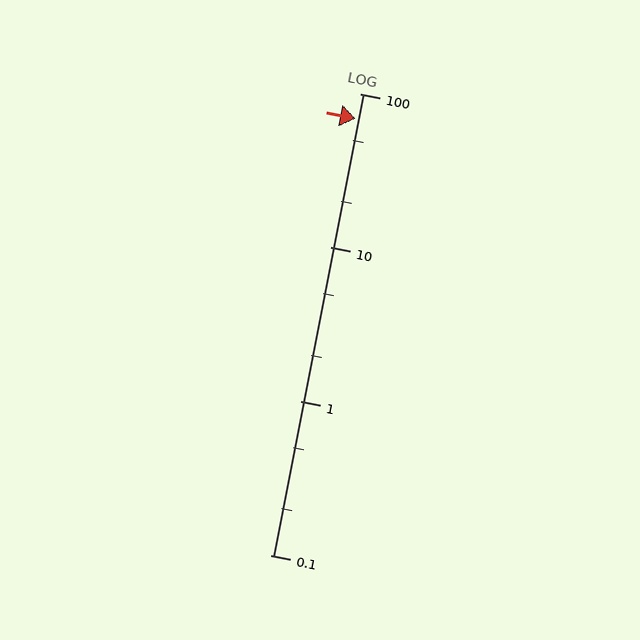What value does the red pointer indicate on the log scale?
The pointer indicates approximately 69.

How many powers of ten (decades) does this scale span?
The scale spans 3 decades, from 0.1 to 100.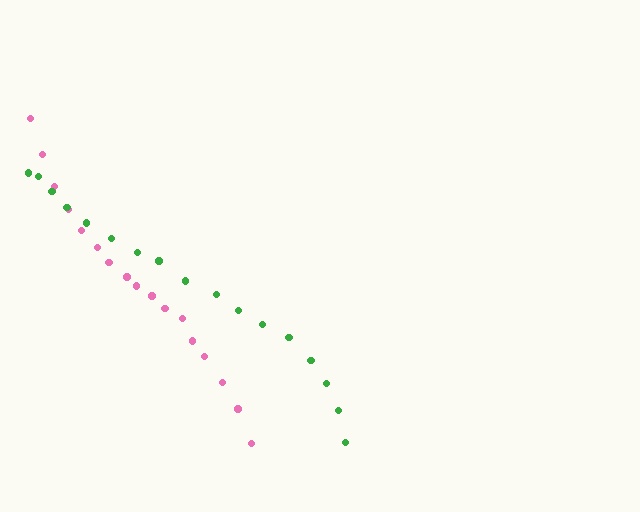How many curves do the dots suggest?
There are 2 distinct paths.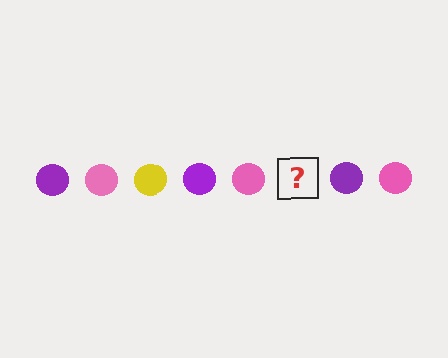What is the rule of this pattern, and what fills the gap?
The rule is that the pattern cycles through purple, pink, yellow circles. The gap should be filled with a yellow circle.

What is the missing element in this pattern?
The missing element is a yellow circle.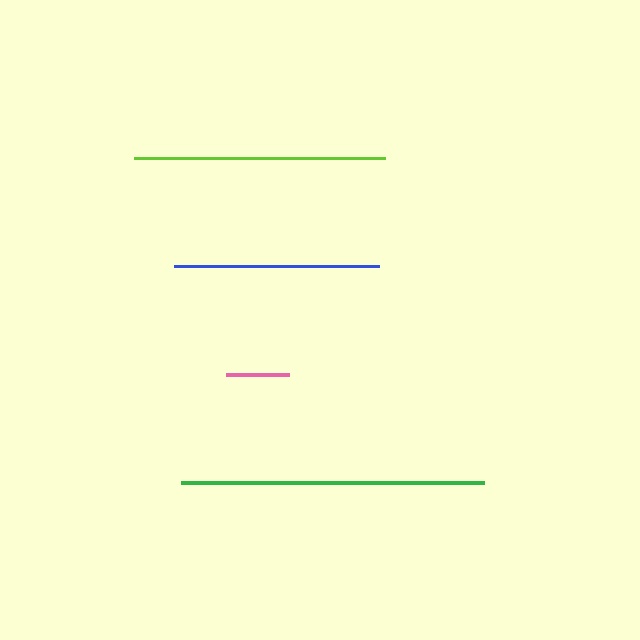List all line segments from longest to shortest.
From longest to shortest: green, lime, blue, pink.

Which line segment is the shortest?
The pink line is the shortest at approximately 63 pixels.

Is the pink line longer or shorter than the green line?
The green line is longer than the pink line.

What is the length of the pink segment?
The pink segment is approximately 63 pixels long.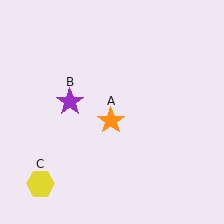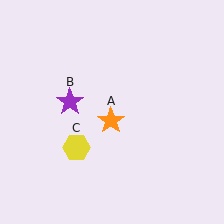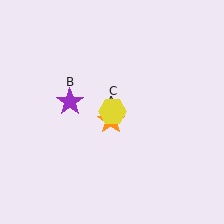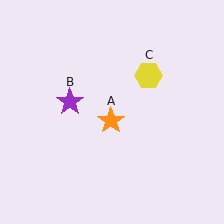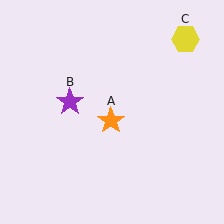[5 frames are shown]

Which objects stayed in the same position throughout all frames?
Orange star (object A) and purple star (object B) remained stationary.